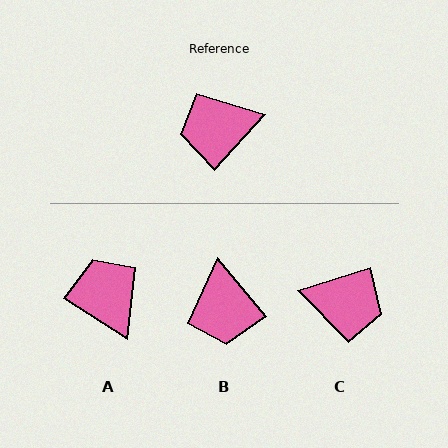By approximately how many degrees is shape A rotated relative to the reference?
Approximately 79 degrees clockwise.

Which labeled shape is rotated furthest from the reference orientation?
C, about 151 degrees away.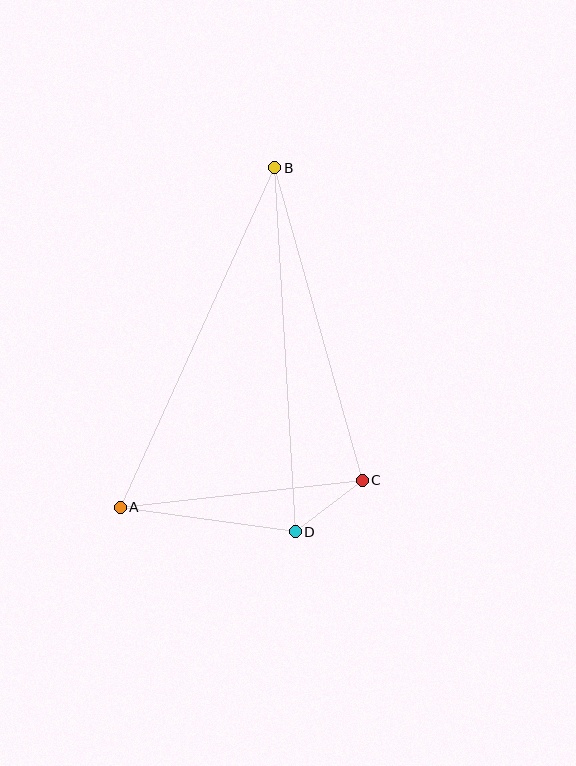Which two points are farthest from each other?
Points A and B are farthest from each other.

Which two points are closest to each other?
Points C and D are closest to each other.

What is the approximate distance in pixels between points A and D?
The distance between A and D is approximately 177 pixels.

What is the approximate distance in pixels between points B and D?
The distance between B and D is approximately 365 pixels.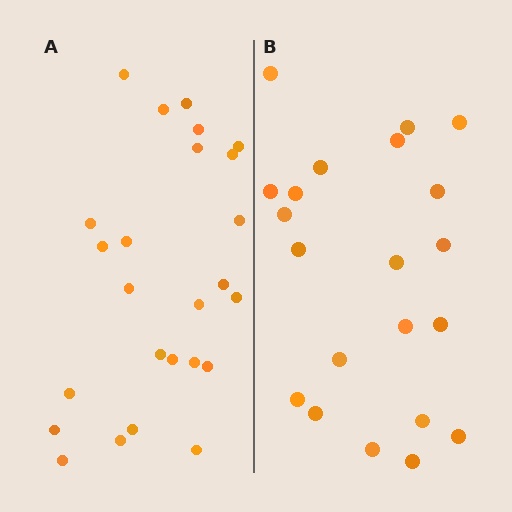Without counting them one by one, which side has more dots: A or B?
Region A (the left region) has more dots.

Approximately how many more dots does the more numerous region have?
Region A has about 4 more dots than region B.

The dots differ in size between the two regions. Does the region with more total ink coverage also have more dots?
No. Region B has more total ink coverage because its dots are larger, but region A actually contains more individual dots. Total area can be misleading — the number of items is what matters here.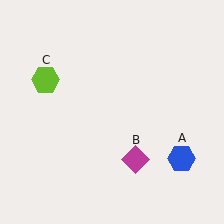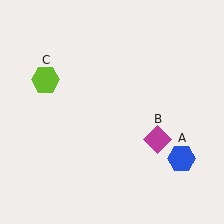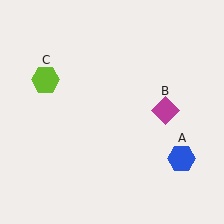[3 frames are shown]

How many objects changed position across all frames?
1 object changed position: magenta diamond (object B).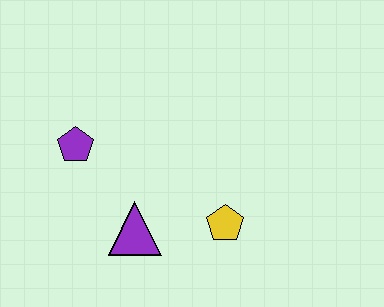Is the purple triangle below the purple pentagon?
Yes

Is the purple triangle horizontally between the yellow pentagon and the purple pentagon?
Yes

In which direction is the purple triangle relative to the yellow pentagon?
The purple triangle is to the left of the yellow pentagon.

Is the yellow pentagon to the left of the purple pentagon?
No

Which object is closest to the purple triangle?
The yellow pentagon is closest to the purple triangle.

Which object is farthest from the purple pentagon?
The yellow pentagon is farthest from the purple pentagon.